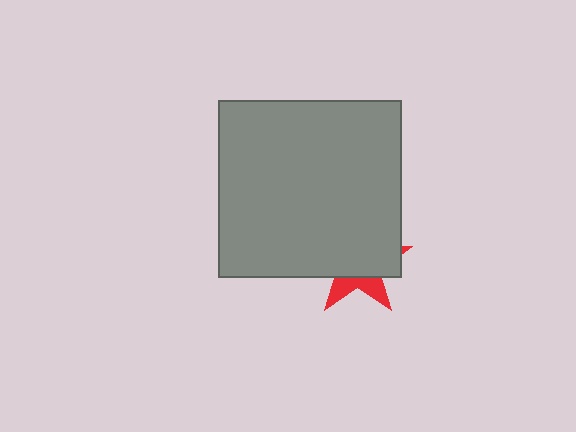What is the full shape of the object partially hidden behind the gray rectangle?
The partially hidden object is a red star.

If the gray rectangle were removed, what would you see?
You would see the complete red star.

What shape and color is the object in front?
The object in front is a gray rectangle.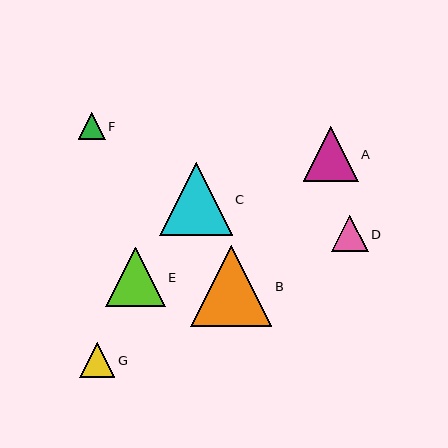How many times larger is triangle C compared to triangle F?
Triangle C is approximately 2.7 times the size of triangle F.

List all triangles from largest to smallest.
From largest to smallest: B, C, E, A, D, G, F.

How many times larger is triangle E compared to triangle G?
Triangle E is approximately 1.7 times the size of triangle G.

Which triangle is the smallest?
Triangle F is the smallest with a size of approximately 27 pixels.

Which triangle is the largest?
Triangle B is the largest with a size of approximately 81 pixels.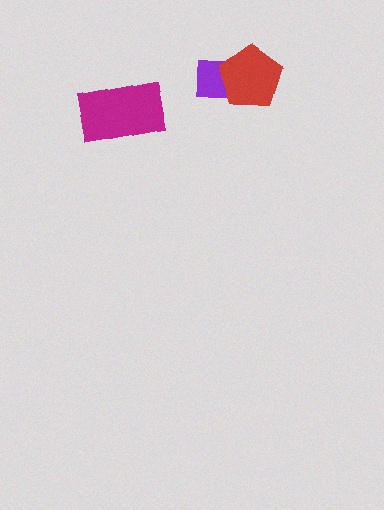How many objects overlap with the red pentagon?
1 object overlaps with the red pentagon.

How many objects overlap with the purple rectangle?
1 object overlaps with the purple rectangle.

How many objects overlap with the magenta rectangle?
0 objects overlap with the magenta rectangle.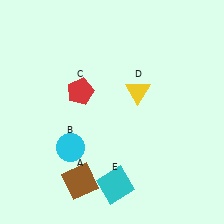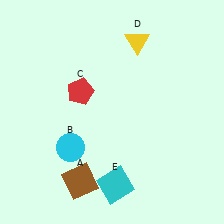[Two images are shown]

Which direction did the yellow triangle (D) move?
The yellow triangle (D) moved up.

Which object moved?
The yellow triangle (D) moved up.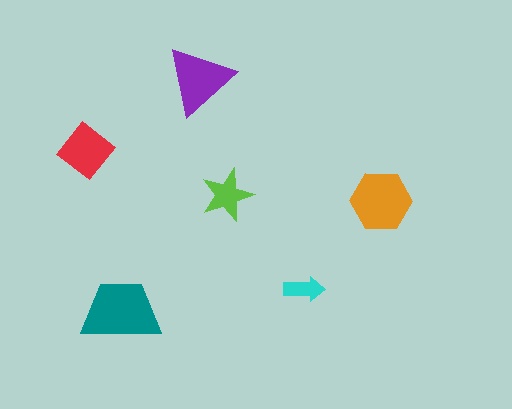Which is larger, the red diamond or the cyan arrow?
The red diamond.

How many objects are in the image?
There are 6 objects in the image.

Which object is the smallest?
The cyan arrow.